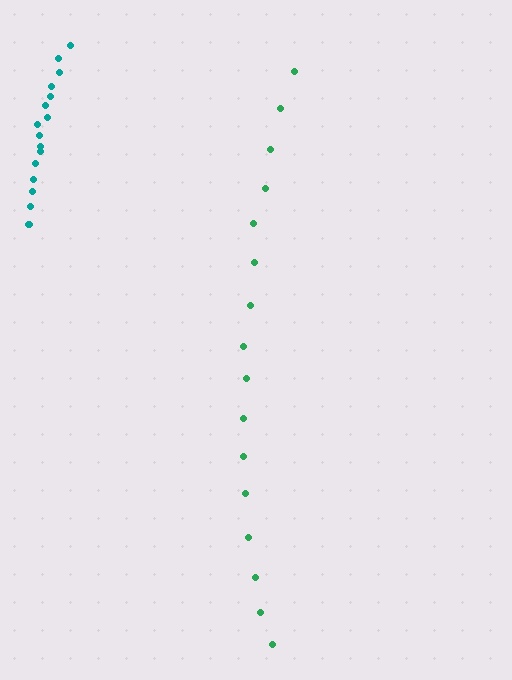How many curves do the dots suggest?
There are 2 distinct paths.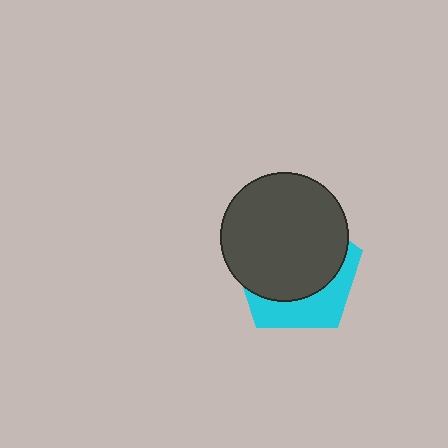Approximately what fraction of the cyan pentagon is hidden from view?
Roughly 67% of the cyan pentagon is hidden behind the dark gray circle.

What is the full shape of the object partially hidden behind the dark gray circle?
The partially hidden object is a cyan pentagon.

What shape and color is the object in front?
The object in front is a dark gray circle.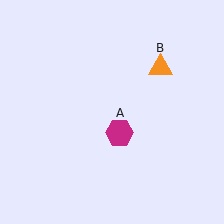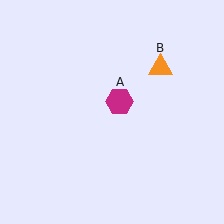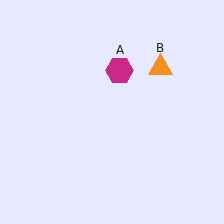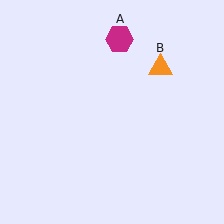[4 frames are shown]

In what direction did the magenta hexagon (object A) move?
The magenta hexagon (object A) moved up.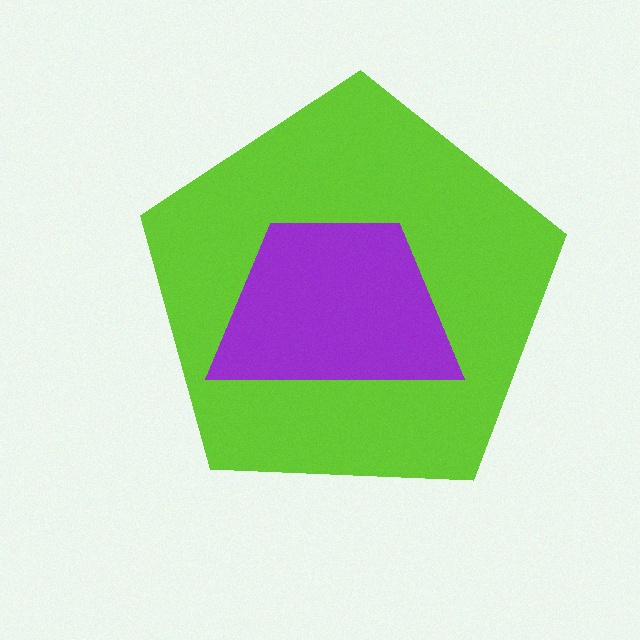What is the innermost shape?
The purple trapezoid.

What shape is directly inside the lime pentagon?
The purple trapezoid.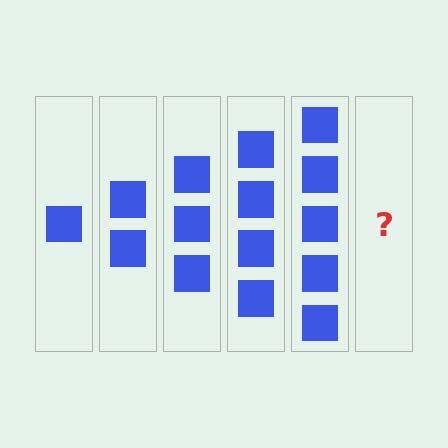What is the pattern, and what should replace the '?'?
The pattern is that each step adds one more square. The '?' should be 6 squares.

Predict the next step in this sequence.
The next step is 6 squares.